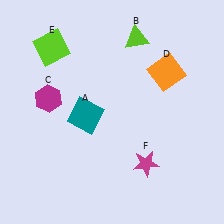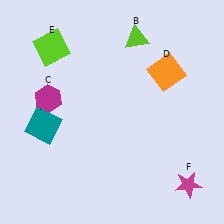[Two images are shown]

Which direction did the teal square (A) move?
The teal square (A) moved left.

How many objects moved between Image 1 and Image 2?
2 objects moved between the two images.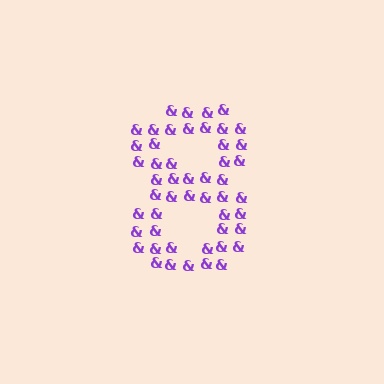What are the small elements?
The small elements are ampersands.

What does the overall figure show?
The overall figure shows the digit 8.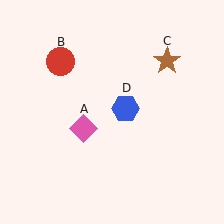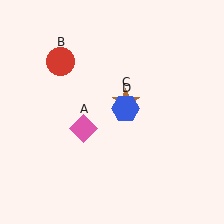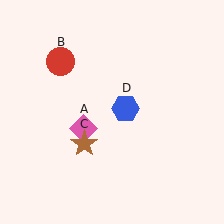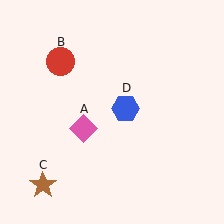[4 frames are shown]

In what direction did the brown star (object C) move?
The brown star (object C) moved down and to the left.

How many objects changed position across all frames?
1 object changed position: brown star (object C).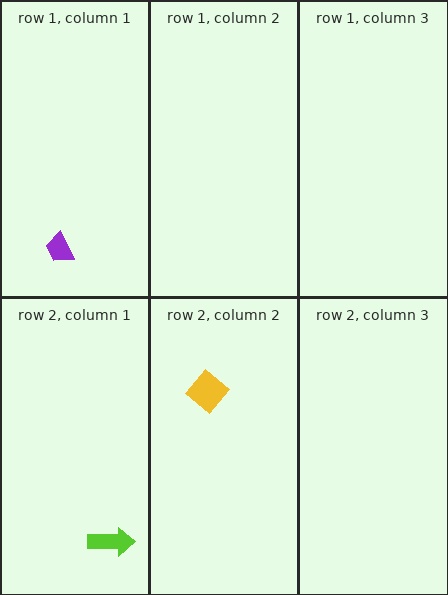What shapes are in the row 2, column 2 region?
The yellow diamond.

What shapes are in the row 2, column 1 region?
The lime arrow.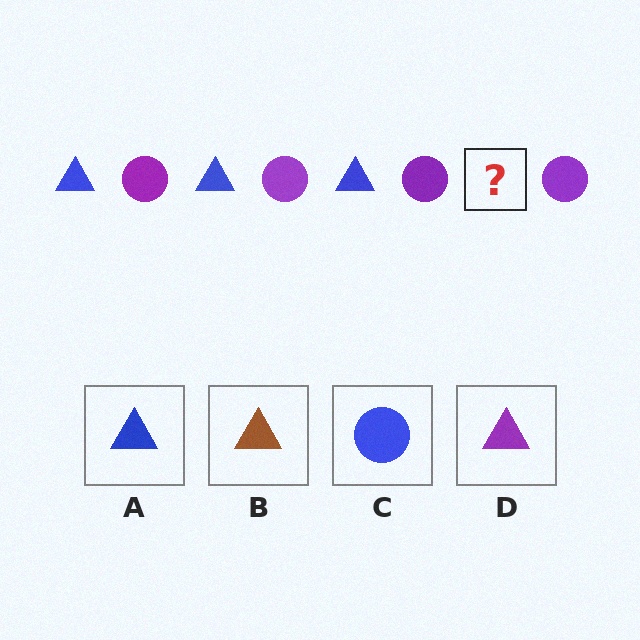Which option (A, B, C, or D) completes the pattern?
A.